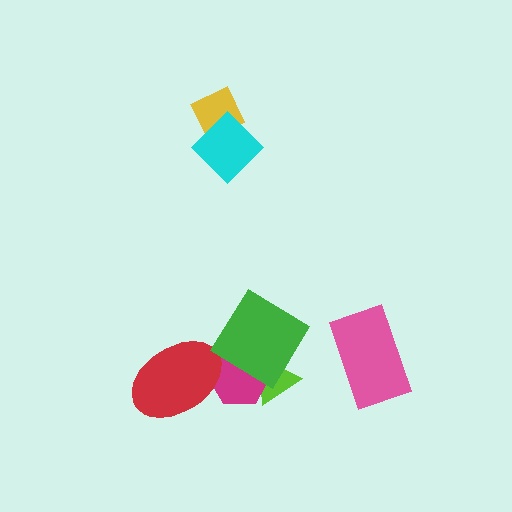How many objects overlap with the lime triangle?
2 objects overlap with the lime triangle.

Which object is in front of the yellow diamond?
The cyan diamond is in front of the yellow diamond.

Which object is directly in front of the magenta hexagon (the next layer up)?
The red ellipse is directly in front of the magenta hexagon.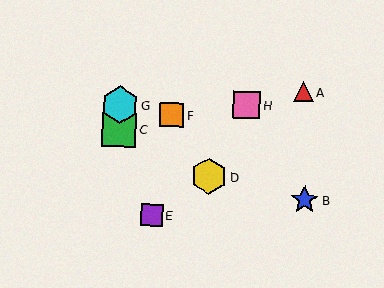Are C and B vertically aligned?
No, C is at x≈119 and B is at x≈305.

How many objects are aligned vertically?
2 objects (C, G) are aligned vertically.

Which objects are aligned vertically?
Objects C, G are aligned vertically.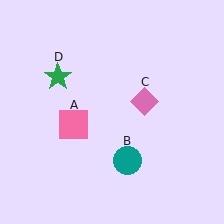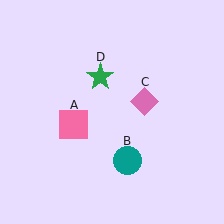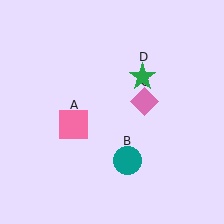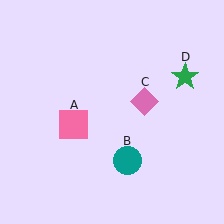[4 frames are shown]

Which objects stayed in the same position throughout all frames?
Pink square (object A) and teal circle (object B) and pink diamond (object C) remained stationary.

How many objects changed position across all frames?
1 object changed position: green star (object D).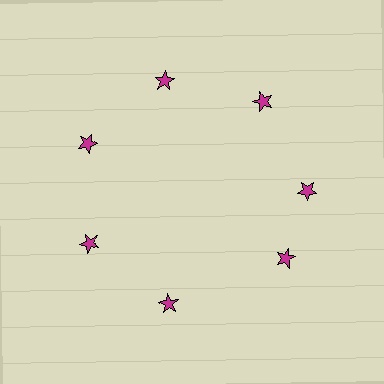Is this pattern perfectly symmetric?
No. The 7 magenta stars are arranged in a ring, but one element near the 5 o'clock position is rotated out of alignment along the ring, breaking the 7-fold rotational symmetry.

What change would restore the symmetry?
The symmetry would be restored by rotating it back into even spacing with its neighbors so that all 7 stars sit at equal angles and equal distance from the center.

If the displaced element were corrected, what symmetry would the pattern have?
It would have 7-fold rotational symmetry — the pattern would map onto itself every 51 degrees.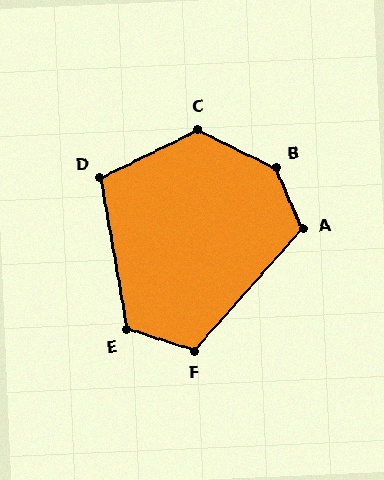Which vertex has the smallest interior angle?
D, at approximately 107 degrees.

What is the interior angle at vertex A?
Approximately 115 degrees (obtuse).